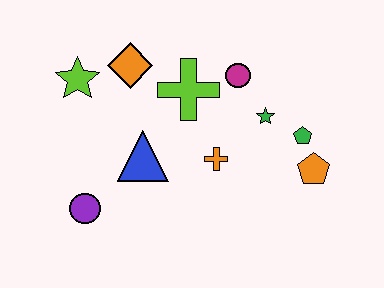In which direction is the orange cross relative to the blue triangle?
The orange cross is to the right of the blue triangle.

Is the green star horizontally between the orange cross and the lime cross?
No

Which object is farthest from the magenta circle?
The purple circle is farthest from the magenta circle.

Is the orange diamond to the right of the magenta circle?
No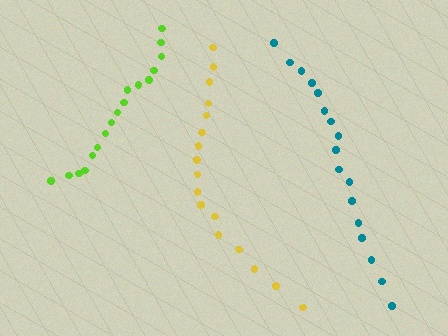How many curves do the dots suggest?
There are 3 distinct paths.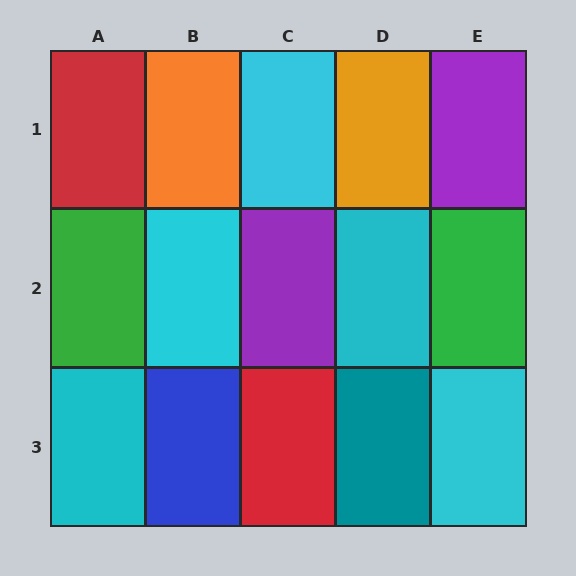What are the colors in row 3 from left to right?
Cyan, blue, red, teal, cyan.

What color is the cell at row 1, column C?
Cyan.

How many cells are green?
2 cells are green.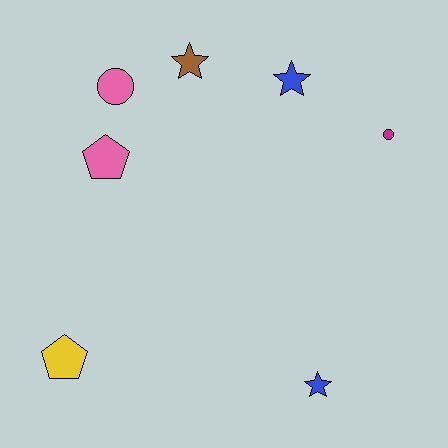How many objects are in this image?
There are 7 objects.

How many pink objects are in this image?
There are 2 pink objects.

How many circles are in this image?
There are 2 circles.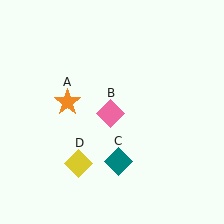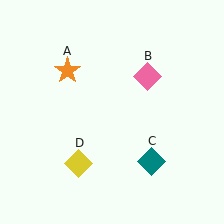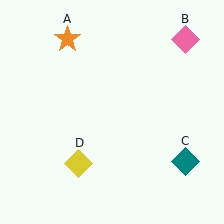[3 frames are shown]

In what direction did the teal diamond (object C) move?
The teal diamond (object C) moved right.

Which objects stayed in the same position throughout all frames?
Yellow diamond (object D) remained stationary.